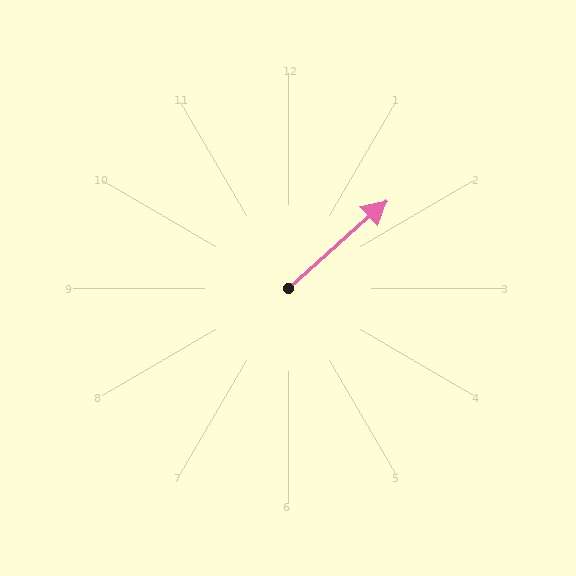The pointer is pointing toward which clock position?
Roughly 2 o'clock.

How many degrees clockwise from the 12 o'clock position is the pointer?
Approximately 48 degrees.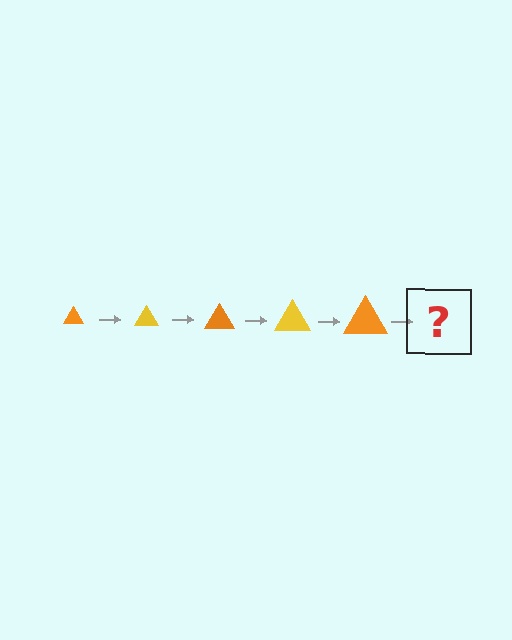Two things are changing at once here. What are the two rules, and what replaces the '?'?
The two rules are that the triangle grows larger each step and the color cycles through orange and yellow. The '?' should be a yellow triangle, larger than the previous one.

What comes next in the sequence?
The next element should be a yellow triangle, larger than the previous one.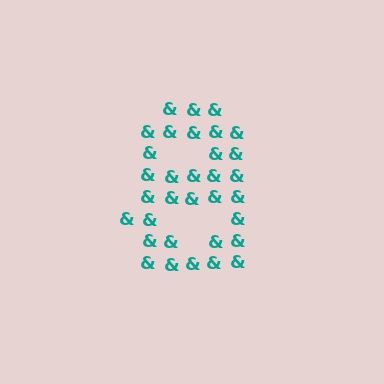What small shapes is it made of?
It is made of small ampersands.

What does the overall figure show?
The overall figure shows the digit 8.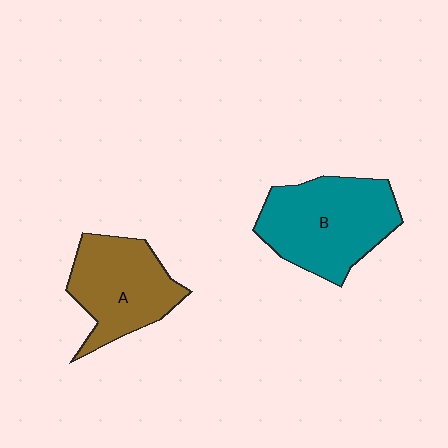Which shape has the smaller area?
Shape A (brown).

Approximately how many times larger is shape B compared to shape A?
Approximately 1.2 times.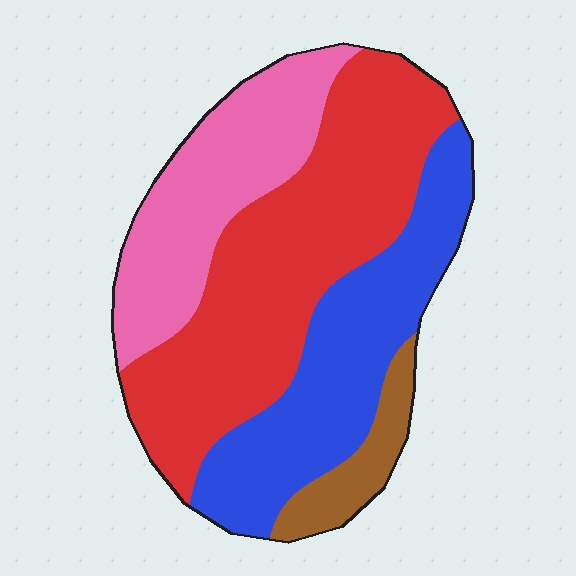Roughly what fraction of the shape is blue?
Blue takes up about one quarter (1/4) of the shape.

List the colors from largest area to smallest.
From largest to smallest: red, blue, pink, brown.